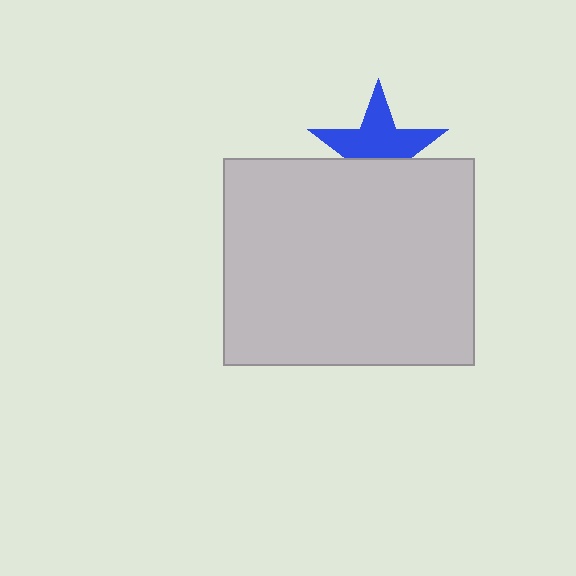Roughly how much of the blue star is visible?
About half of it is visible (roughly 59%).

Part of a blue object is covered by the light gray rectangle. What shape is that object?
It is a star.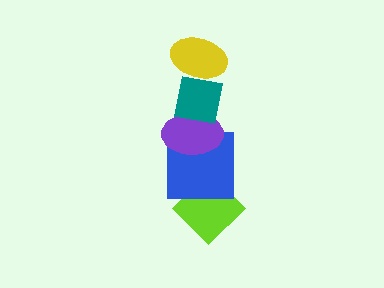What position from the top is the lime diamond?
The lime diamond is 5th from the top.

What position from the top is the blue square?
The blue square is 4th from the top.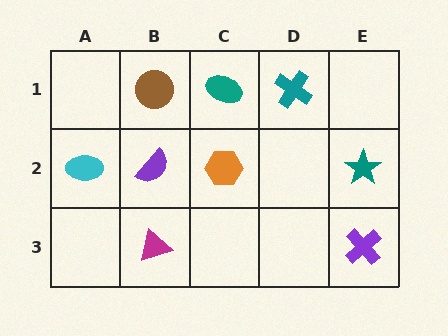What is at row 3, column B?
A magenta triangle.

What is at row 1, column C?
A teal ellipse.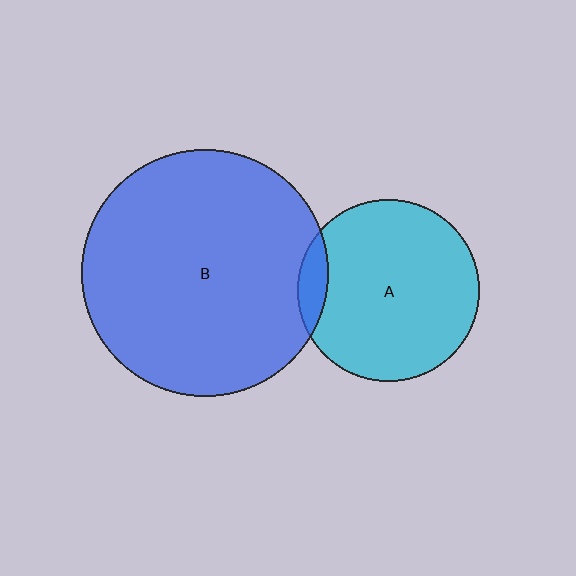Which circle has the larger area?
Circle B (blue).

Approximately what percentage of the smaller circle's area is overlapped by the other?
Approximately 10%.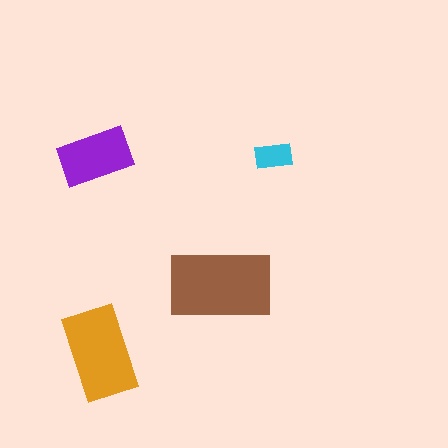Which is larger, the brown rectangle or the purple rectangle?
The brown one.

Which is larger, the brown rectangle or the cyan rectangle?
The brown one.